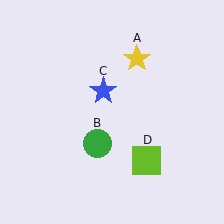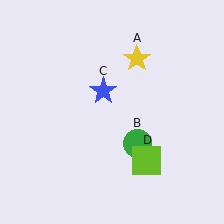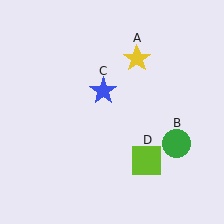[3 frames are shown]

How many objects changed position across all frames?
1 object changed position: green circle (object B).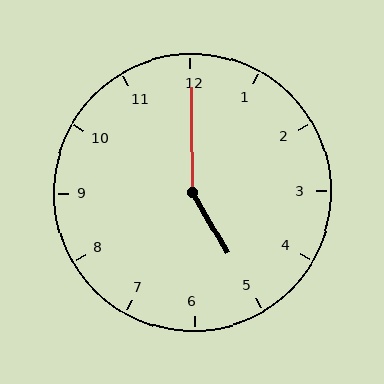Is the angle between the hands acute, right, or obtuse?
It is obtuse.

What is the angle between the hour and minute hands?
Approximately 150 degrees.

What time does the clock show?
5:00.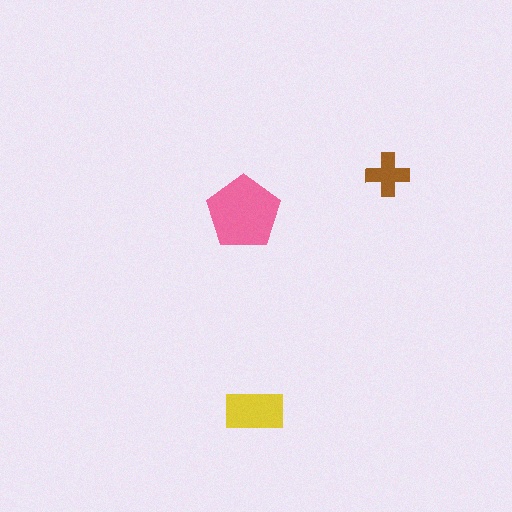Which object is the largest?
The pink pentagon.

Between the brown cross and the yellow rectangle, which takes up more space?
The yellow rectangle.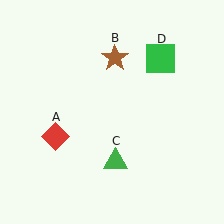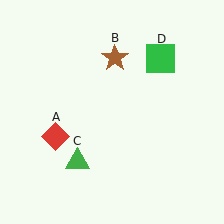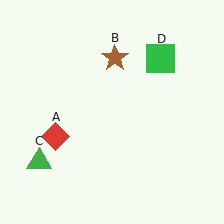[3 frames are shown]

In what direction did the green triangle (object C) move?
The green triangle (object C) moved left.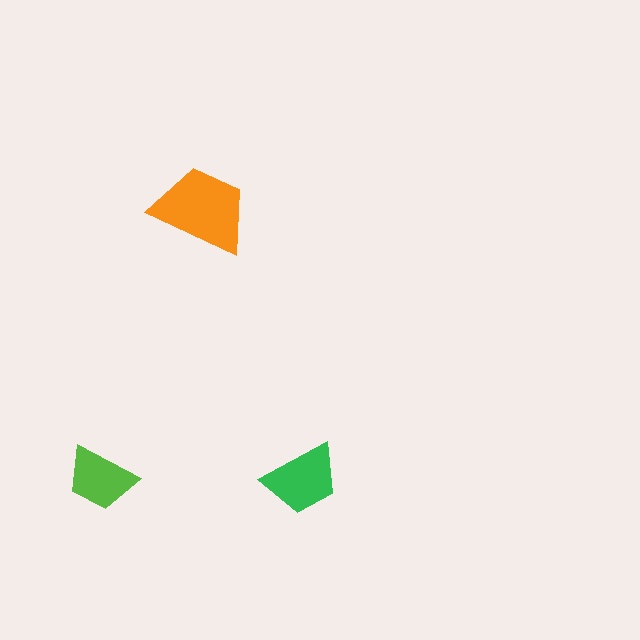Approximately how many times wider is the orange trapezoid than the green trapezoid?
About 1.5 times wider.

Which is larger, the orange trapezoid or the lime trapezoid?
The orange one.